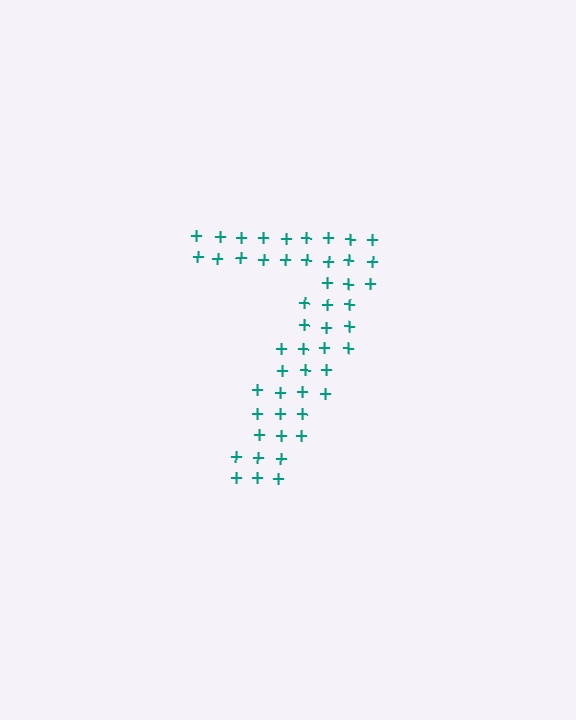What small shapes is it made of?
It is made of small plus signs.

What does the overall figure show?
The overall figure shows the digit 7.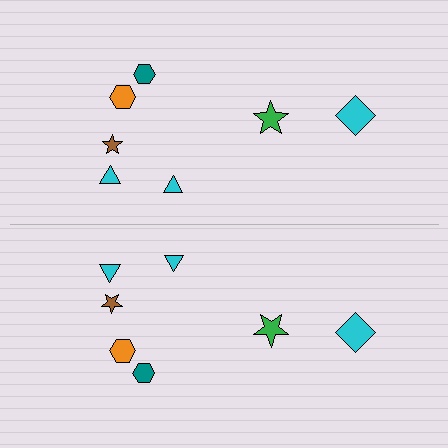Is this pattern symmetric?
Yes, this pattern has bilateral (reflection) symmetry.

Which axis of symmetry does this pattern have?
The pattern has a horizontal axis of symmetry running through the center of the image.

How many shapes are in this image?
There are 14 shapes in this image.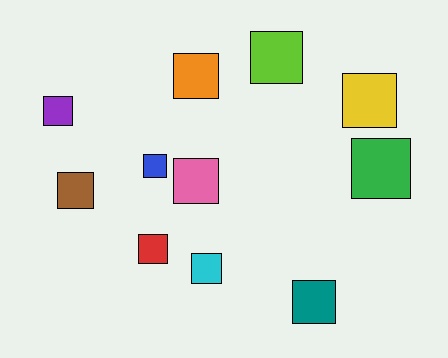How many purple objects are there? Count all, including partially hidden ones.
There is 1 purple object.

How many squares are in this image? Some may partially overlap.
There are 11 squares.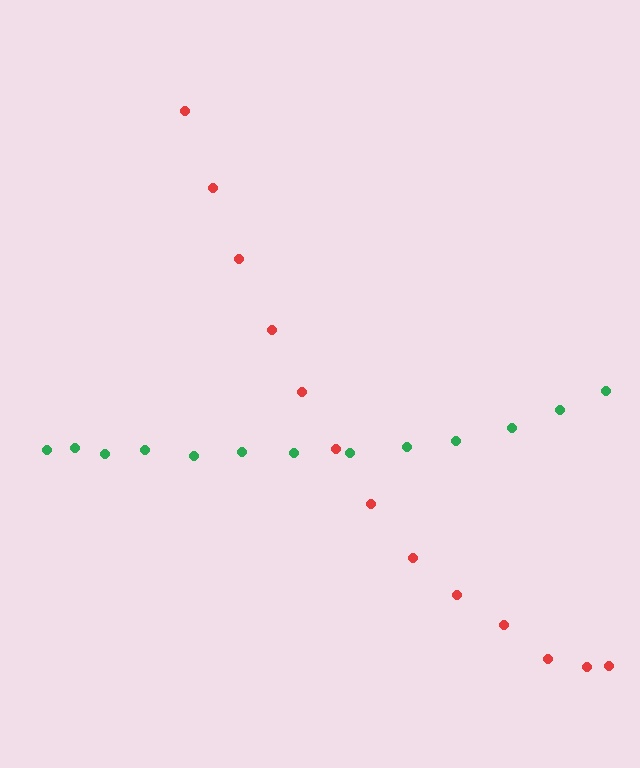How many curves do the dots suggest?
There are 2 distinct paths.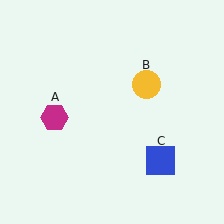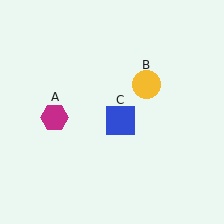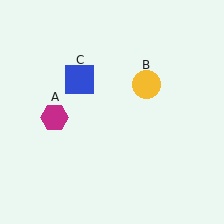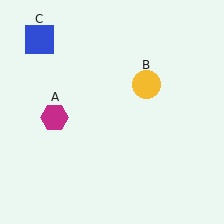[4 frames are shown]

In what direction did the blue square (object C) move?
The blue square (object C) moved up and to the left.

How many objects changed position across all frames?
1 object changed position: blue square (object C).